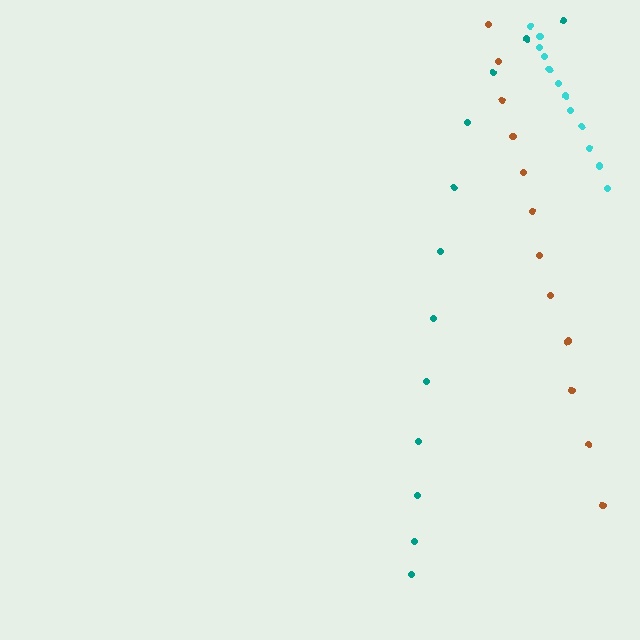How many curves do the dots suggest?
There are 3 distinct paths.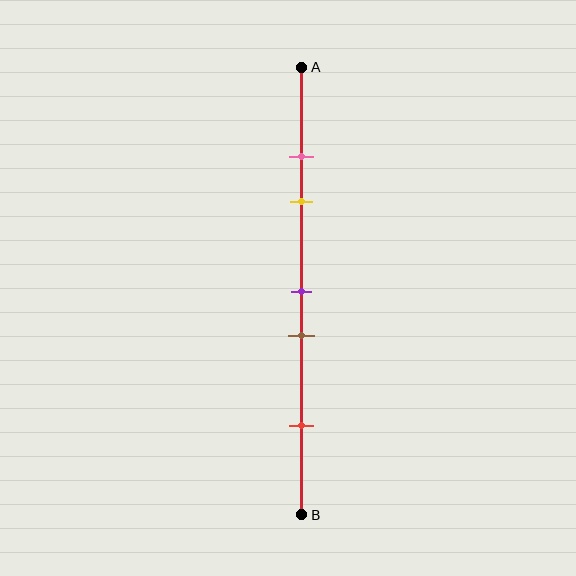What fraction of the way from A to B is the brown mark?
The brown mark is approximately 60% (0.6) of the way from A to B.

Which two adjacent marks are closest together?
The pink and yellow marks are the closest adjacent pair.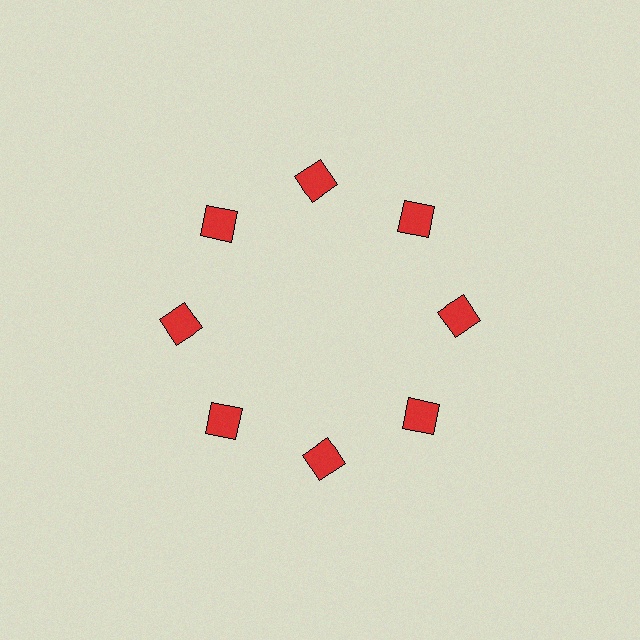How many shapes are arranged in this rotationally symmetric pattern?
There are 8 shapes, arranged in 8 groups of 1.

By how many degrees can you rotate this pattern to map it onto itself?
The pattern maps onto itself every 45 degrees of rotation.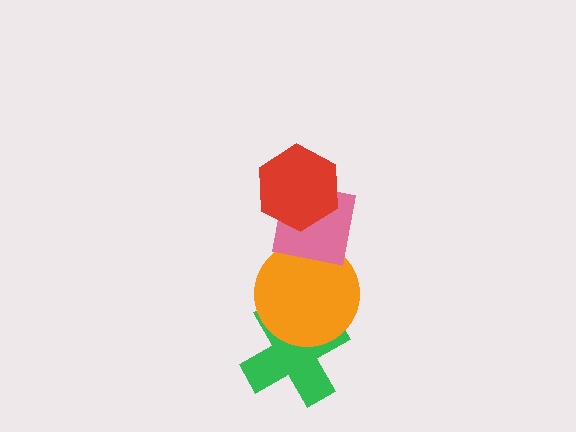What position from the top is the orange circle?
The orange circle is 3rd from the top.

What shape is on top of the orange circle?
The pink square is on top of the orange circle.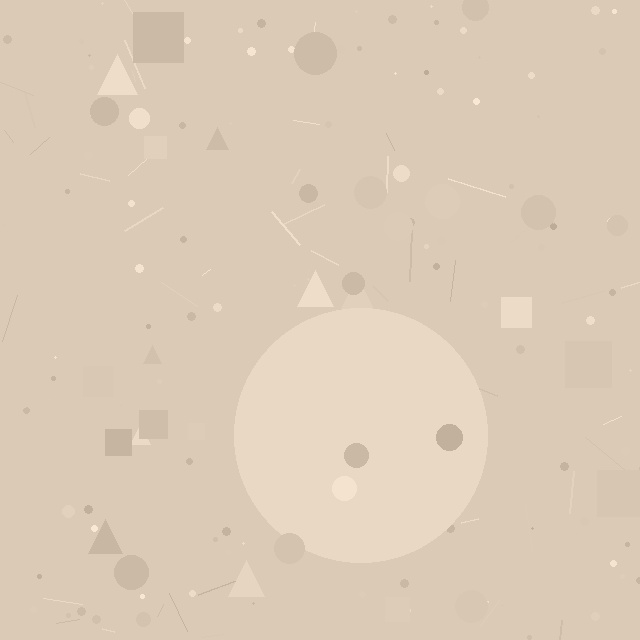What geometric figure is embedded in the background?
A circle is embedded in the background.